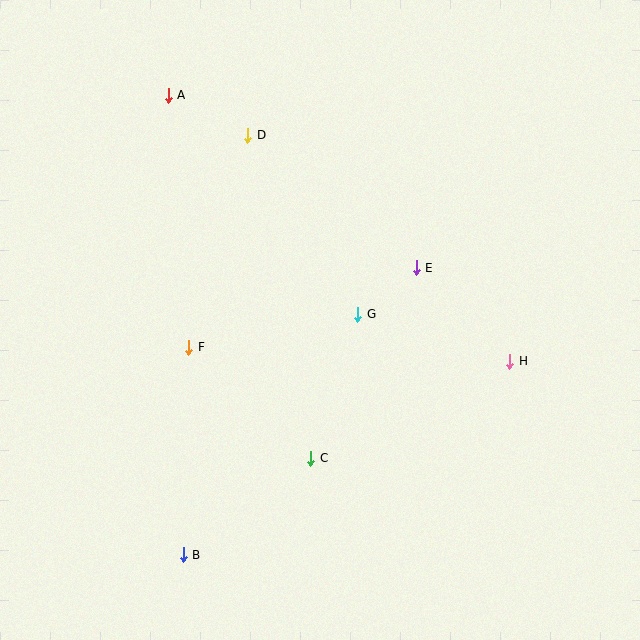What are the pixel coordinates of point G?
Point G is at (358, 314).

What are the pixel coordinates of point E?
Point E is at (416, 268).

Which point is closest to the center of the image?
Point G at (358, 314) is closest to the center.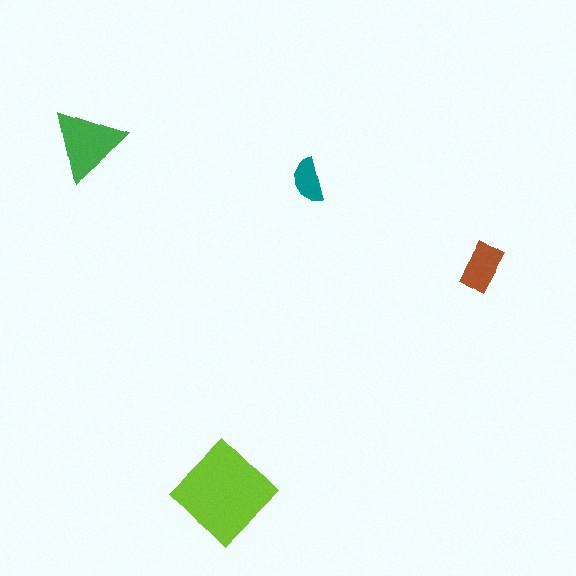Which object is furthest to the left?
The green triangle is leftmost.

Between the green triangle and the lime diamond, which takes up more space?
The lime diamond.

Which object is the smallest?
The teal semicircle.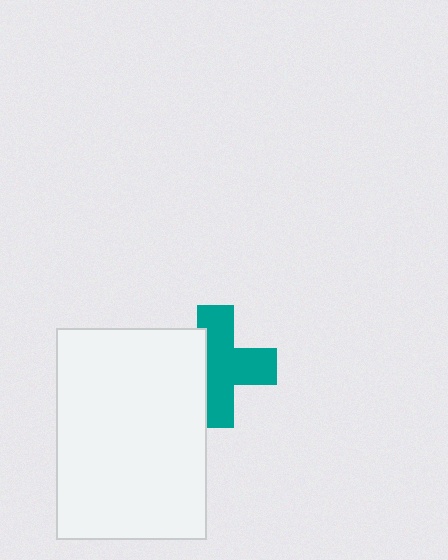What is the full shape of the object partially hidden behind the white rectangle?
The partially hidden object is a teal cross.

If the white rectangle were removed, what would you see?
You would see the complete teal cross.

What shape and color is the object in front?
The object in front is a white rectangle.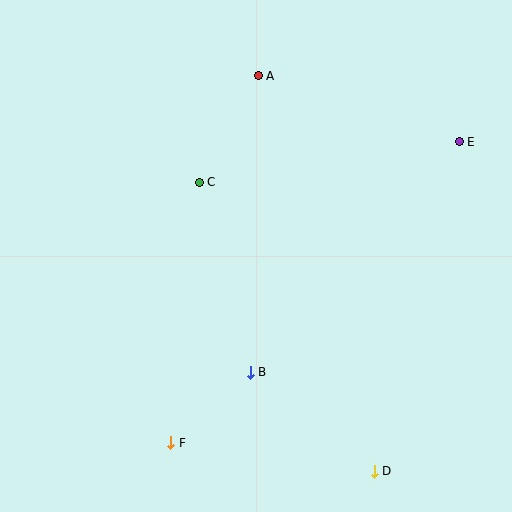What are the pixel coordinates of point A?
Point A is at (258, 76).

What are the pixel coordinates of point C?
Point C is at (199, 182).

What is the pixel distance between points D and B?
The distance between D and B is 159 pixels.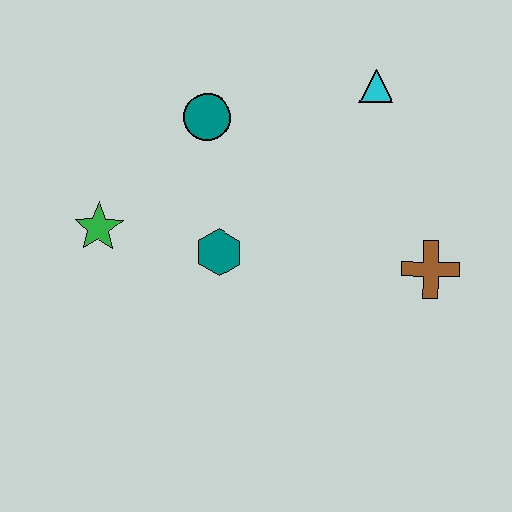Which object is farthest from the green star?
The brown cross is farthest from the green star.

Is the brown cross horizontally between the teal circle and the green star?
No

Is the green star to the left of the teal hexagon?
Yes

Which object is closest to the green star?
The teal hexagon is closest to the green star.